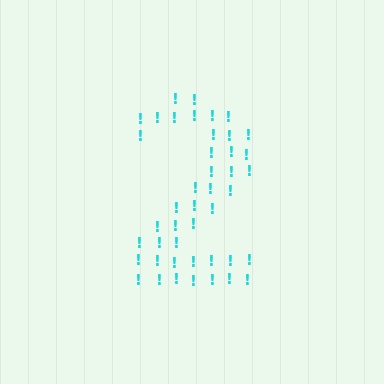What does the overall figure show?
The overall figure shows the digit 2.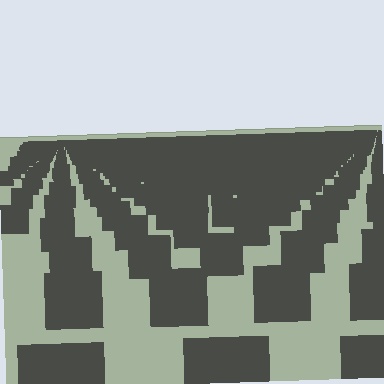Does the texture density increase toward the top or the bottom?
Density increases toward the top.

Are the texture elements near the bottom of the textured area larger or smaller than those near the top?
Larger. Near the bottom, elements are closer to the viewer and appear at a bigger on-screen size.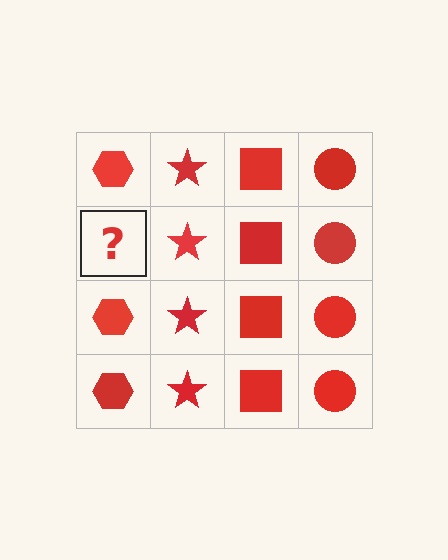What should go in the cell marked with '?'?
The missing cell should contain a red hexagon.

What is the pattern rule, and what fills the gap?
The rule is that each column has a consistent shape. The gap should be filled with a red hexagon.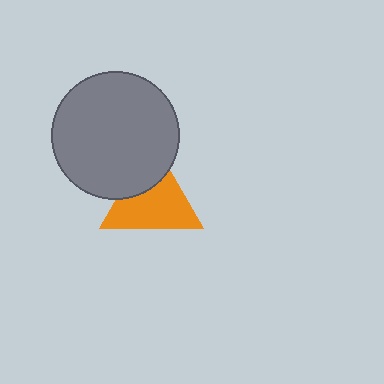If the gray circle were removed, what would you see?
You would see the complete orange triangle.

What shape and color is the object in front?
The object in front is a gray circle.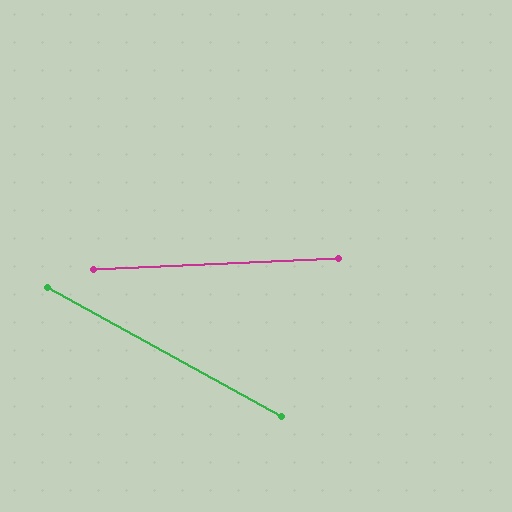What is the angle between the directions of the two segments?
Approximately 32 degrees.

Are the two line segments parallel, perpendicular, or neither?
Neither parallel nor perpendicular — they differ by about 32°.